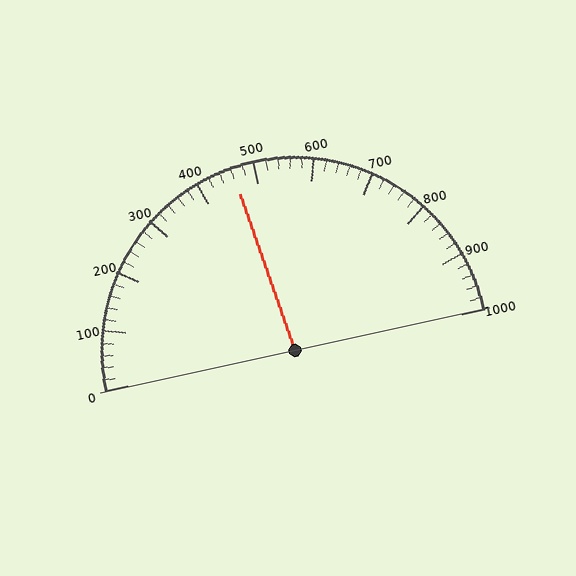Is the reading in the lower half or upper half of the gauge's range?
The reading is in the lower half of the range (0 to 1000).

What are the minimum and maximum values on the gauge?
The gauge ranges from 0 to 1000.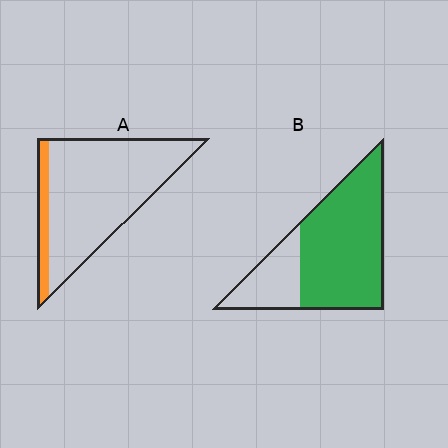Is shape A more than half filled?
No.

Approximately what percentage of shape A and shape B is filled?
A is approximately 15% and B is approximately 75%.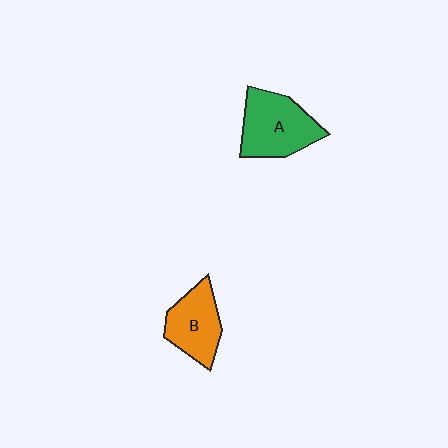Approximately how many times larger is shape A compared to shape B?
Approximately 1.3 times.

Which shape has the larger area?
Shape A (green).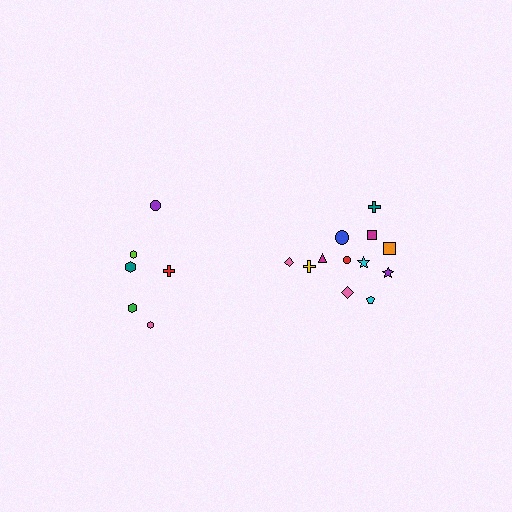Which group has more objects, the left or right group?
The right group.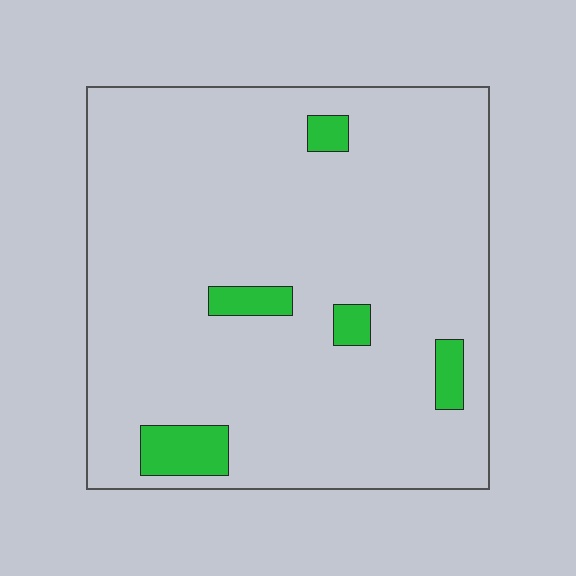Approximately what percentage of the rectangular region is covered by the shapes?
Approximately 10%.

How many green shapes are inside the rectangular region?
5.